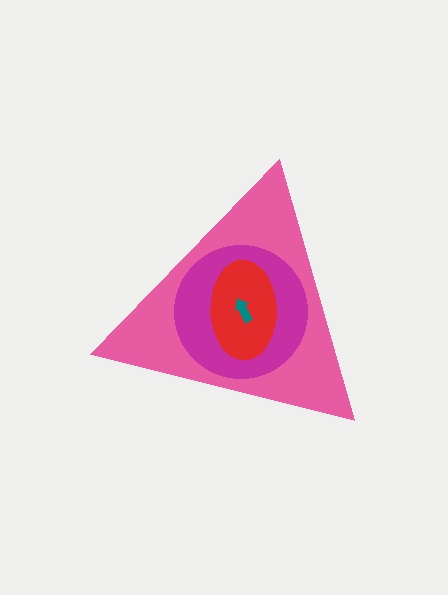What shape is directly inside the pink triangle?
The magenta circle.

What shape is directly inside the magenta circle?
The red ellipse.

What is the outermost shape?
The pink triangle.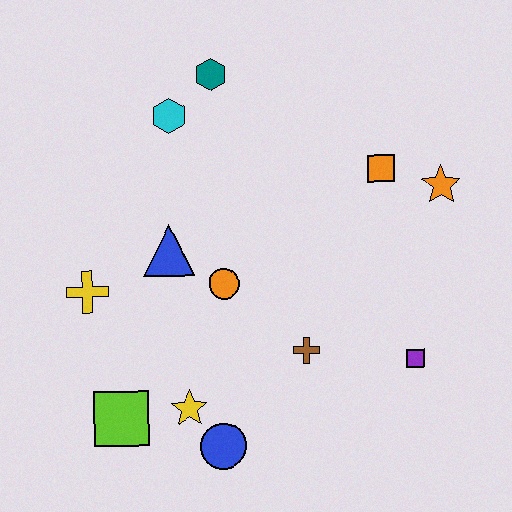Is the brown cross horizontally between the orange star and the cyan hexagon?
Yes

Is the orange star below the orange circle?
No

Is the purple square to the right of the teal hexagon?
Yes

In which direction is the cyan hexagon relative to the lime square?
The cyan hexagon is above the lime square.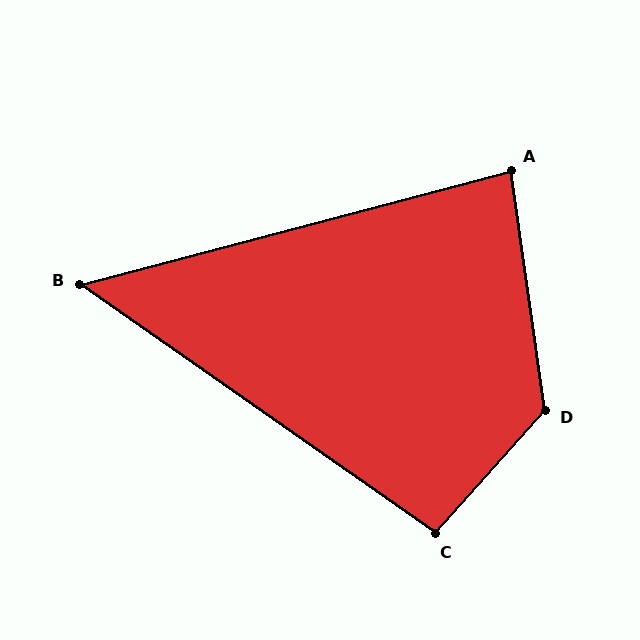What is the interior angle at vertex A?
Approximately 83 degrees (acute).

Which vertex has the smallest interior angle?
B, at approximately 50 degrees.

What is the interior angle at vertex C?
Approximately 97 degrees (obtuse).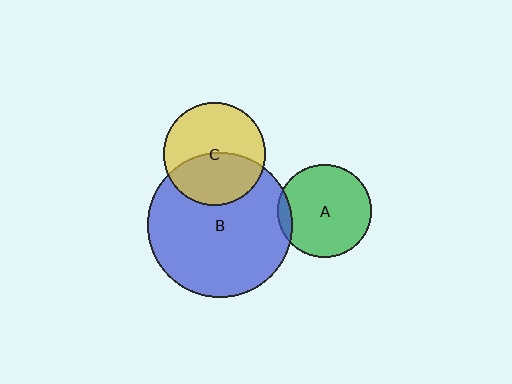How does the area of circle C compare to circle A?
Approximately 1.2 times.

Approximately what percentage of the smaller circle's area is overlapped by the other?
Approximately 10%.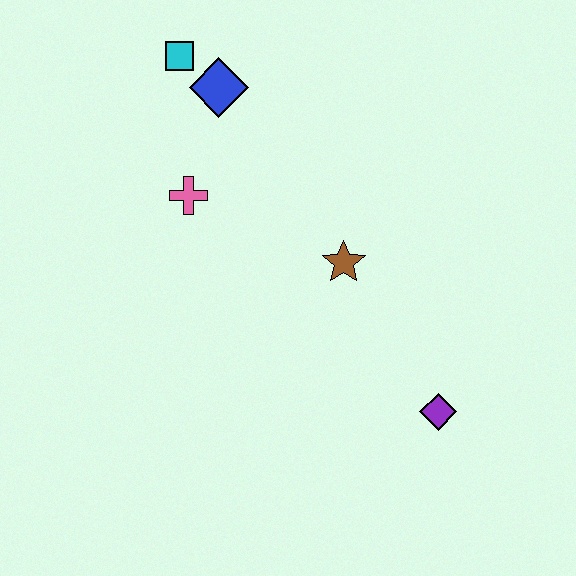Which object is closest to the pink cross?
The blue diamond is closest to the pink cross.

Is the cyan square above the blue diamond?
Yes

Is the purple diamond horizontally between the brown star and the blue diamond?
No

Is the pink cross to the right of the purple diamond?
No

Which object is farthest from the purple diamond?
The cyan square is farthest from the purple diamond.